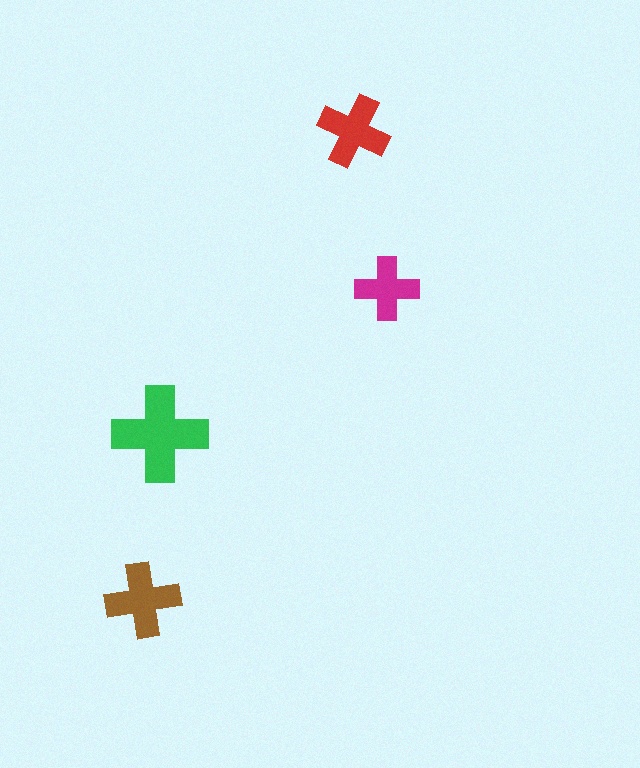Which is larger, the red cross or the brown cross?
The brown one.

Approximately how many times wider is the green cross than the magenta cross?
About 1.5 times wider.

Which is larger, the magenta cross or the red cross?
The red one.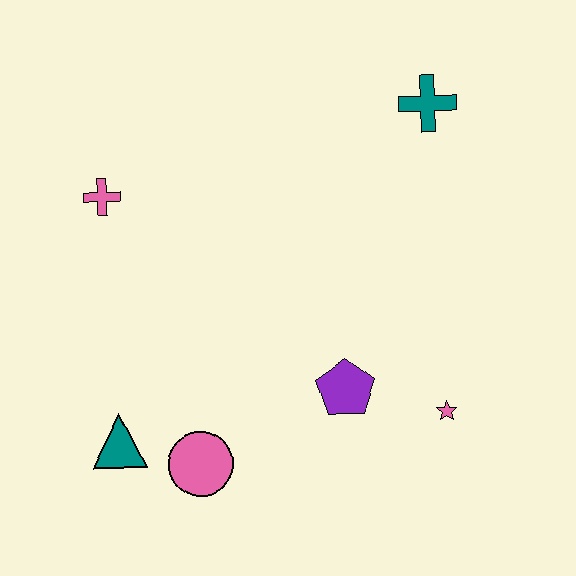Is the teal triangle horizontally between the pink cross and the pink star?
Yes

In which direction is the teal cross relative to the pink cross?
The teal cross is to the right of the pink cross.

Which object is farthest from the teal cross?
The teal triangle is farthest from the teal cross.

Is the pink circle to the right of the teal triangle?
Yes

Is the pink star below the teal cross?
Yes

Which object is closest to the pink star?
The purple pentagon is closest to the pink star.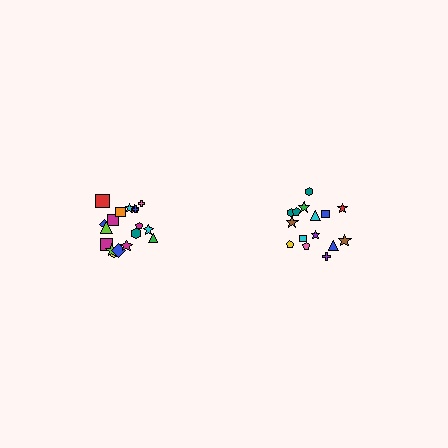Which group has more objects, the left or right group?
The left group.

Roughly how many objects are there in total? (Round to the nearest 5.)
Roughly 35 objects in total.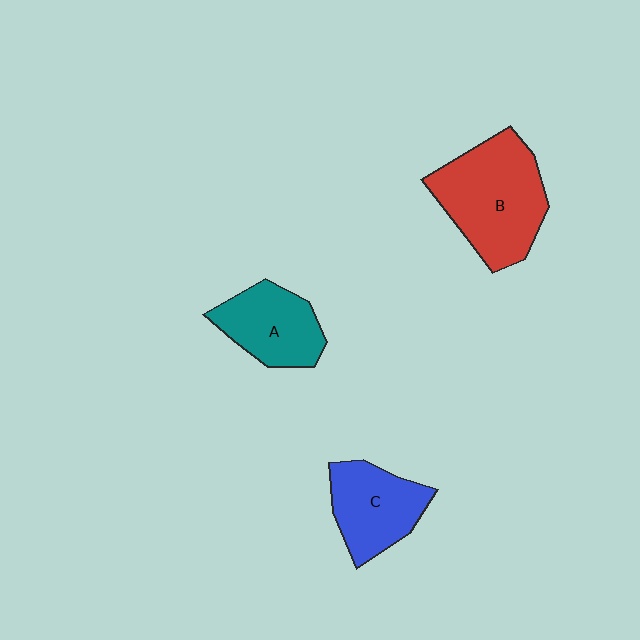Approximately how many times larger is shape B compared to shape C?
Approximately 1.5 times.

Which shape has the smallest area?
Shape A (teal).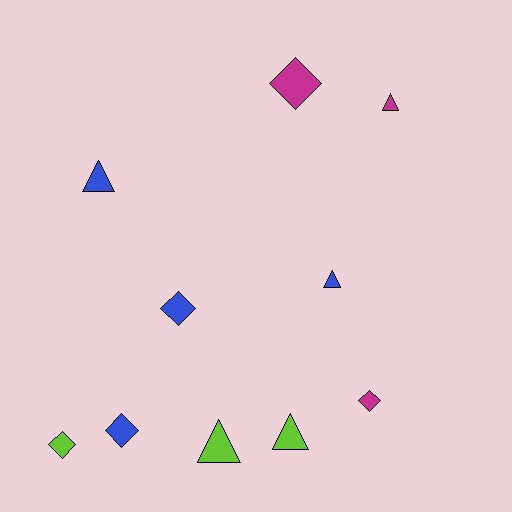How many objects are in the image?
There are 10 objects.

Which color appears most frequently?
Blue, with 4 objects.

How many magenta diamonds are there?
There are 2 magenta diamonds.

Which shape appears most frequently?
Triangle, with 5 objects.